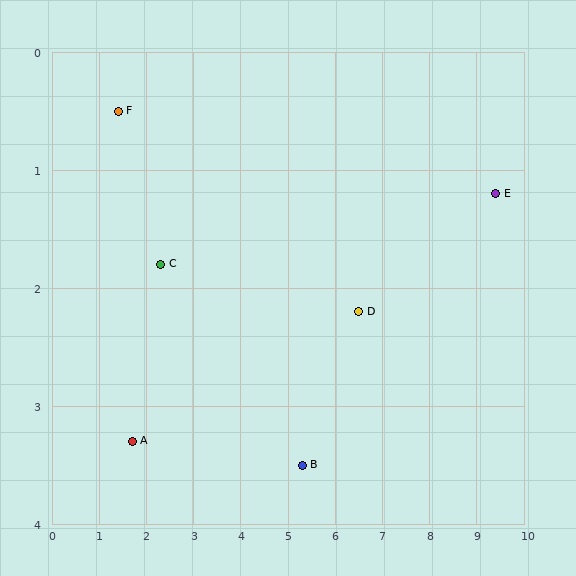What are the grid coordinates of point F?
Point F is at approximately (1.4, 0.5).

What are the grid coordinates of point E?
Point E is at approximately (9.4, 1.2).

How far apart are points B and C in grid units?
Points B and C are about 3.4 grid units apart.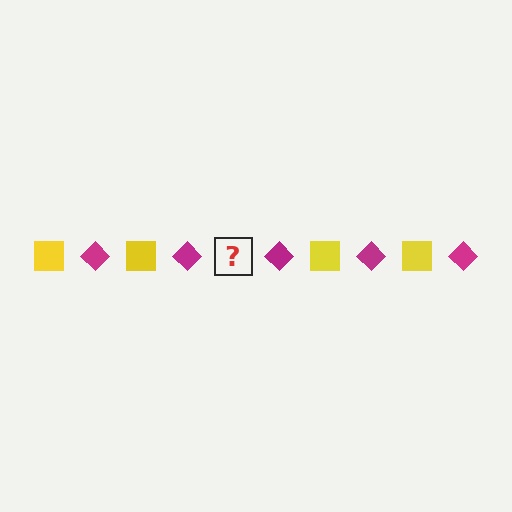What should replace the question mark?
The question mark should be replaced with a yellow square.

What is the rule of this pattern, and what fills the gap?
The rule is that the pattern alternates between yellow square and magenta diamond. The gap should be filled with a yellow square.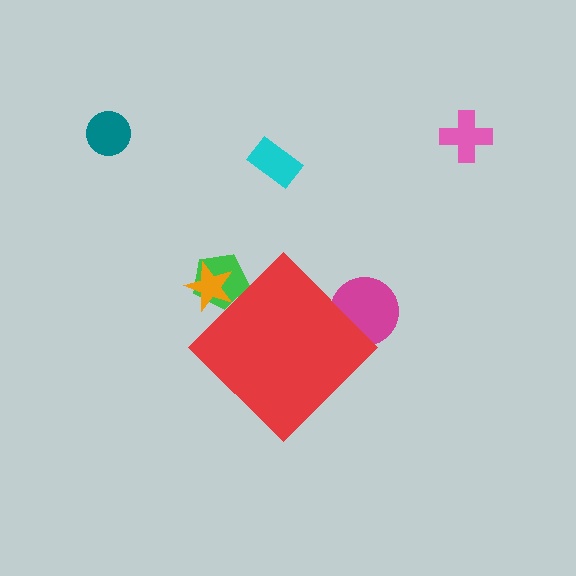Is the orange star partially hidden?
Yes, the orange star is partially hidden behind the red diamond.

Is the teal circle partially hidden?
No, the teal circle is fully visible.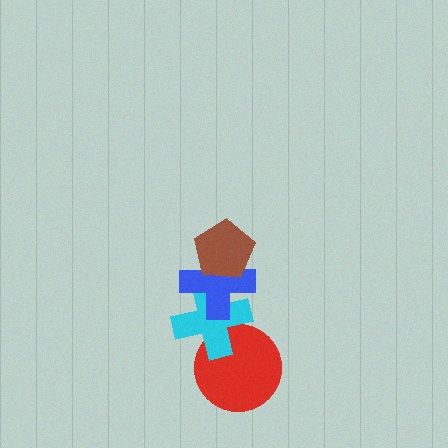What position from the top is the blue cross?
The blue cross is 2nd from the top.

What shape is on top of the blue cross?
The brown pentagon is on top of the blue cross.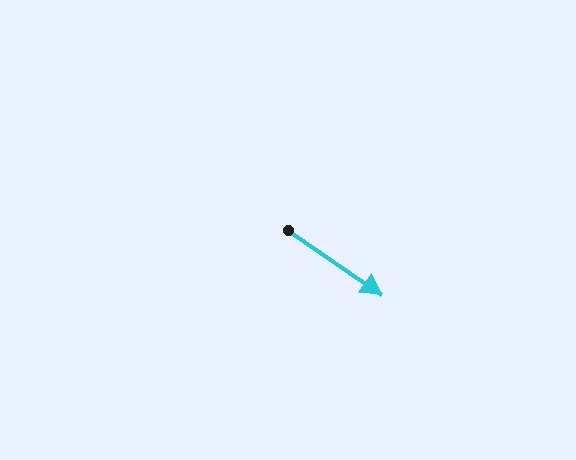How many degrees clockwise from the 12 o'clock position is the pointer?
Approximately 125 degrees.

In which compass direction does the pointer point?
Southeast.